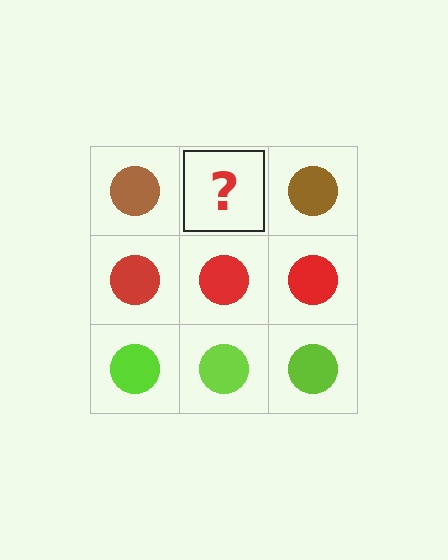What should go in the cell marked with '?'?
The missing cell should contain a brown circle.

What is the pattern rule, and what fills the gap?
The rule is that each row has a consistent color. The gap should be filled with a brown circle.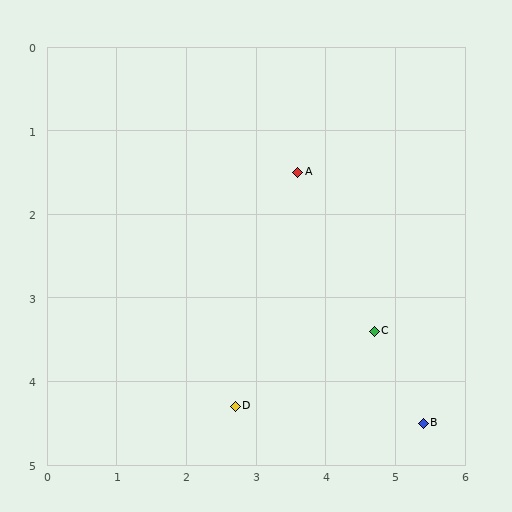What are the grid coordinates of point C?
Point C is at approximately (4.7, 3.4).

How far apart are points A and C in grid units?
Points A and C are about 2.2 grid units apart.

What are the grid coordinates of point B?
Point B is at approximately (5.4, 4.5).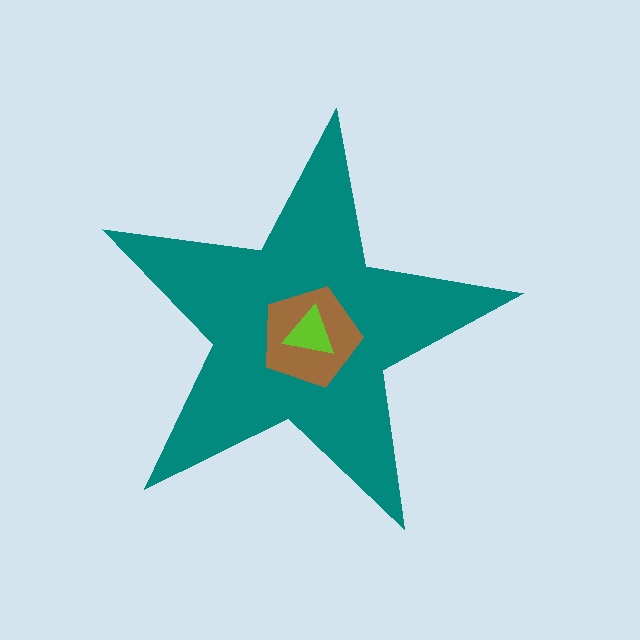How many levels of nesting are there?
3.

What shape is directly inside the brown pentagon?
The lime triangle.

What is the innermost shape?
The lime triangle.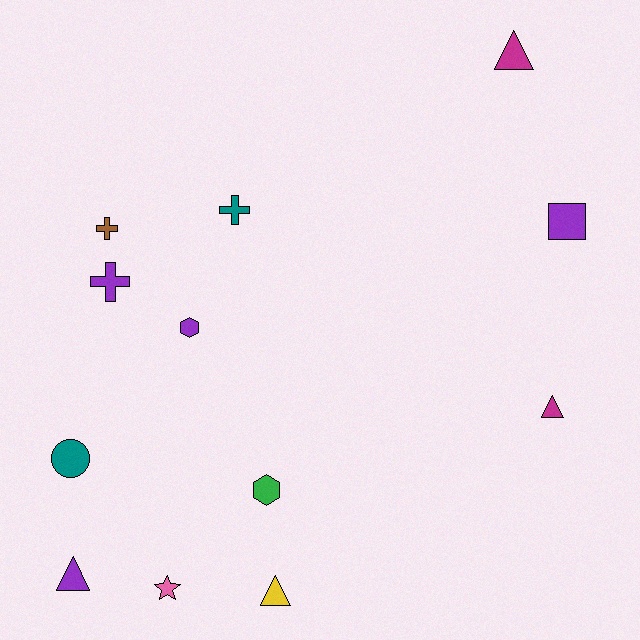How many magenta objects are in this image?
There are 2 magenta objects.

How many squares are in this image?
There is 1 square.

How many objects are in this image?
There are 12 objects.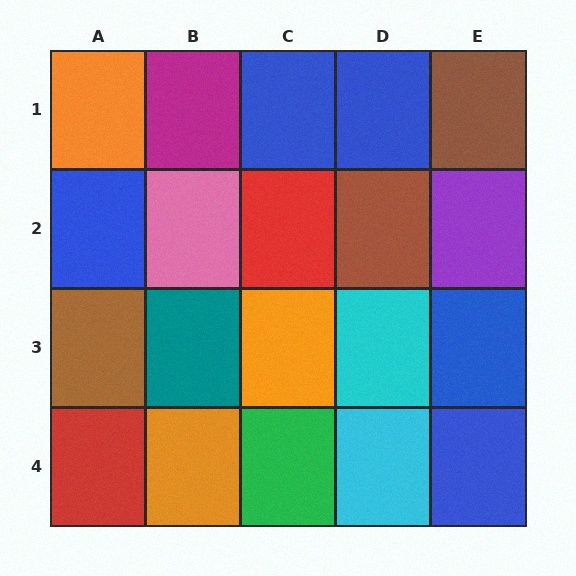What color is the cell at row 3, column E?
Blue.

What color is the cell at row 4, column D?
Cyan.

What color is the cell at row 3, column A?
Brown.